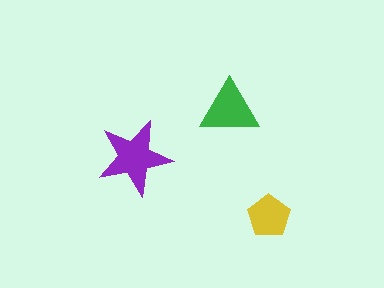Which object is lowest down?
The yellow pentagon is bottommost.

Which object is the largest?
The purple star.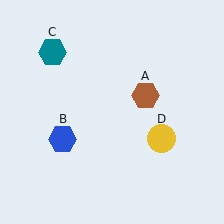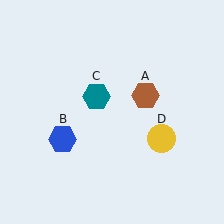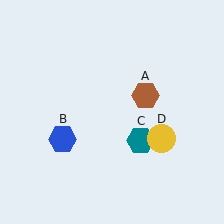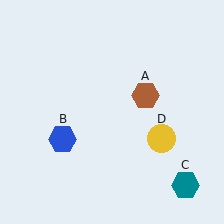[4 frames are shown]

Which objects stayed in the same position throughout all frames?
Brown hexagon (object A) and blue hexagon (object B) and yellow circle (object D) remained stationary.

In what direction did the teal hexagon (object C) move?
The teal hexagon (object C) moved down and to the right.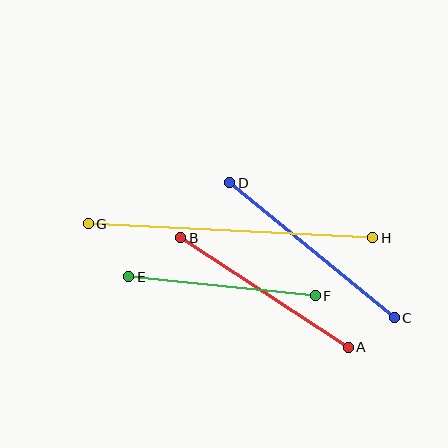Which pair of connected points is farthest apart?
Points G and H are farthest apart.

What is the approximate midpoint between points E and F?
The midpoint is at approximately (222, 286) pixels.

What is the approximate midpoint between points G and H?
The midpoint is at approximately (230, 231) pixels.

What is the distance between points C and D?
The distance is approximately 213 pixels.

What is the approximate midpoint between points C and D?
The midpoint is at approximately (312, 250) pixels.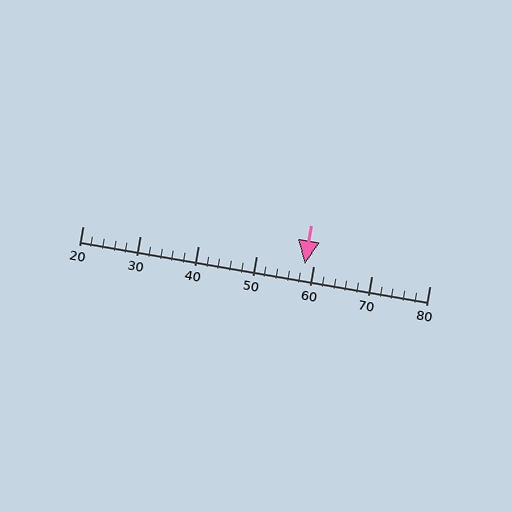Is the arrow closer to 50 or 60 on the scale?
The arrow is closer to 60.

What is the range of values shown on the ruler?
The ruler shows values from 20 to 80.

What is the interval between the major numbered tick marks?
The major tick marks are spaced 10 units apart.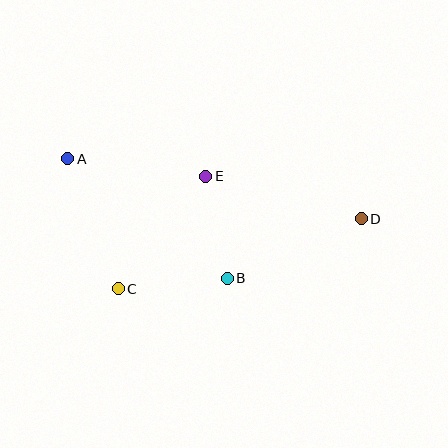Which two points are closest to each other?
Points B and E are closest to each other.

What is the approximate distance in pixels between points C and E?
The distance between C and E is approximately 142 pixels.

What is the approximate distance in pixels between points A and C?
The distance between A and C is approximately 139 pixels.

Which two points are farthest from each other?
Points A and D are farthest from each other.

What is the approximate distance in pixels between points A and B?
The distance between A and B is approximately 199 pixels.